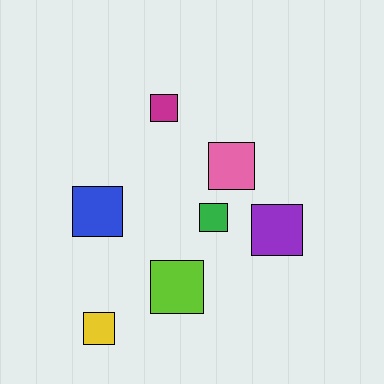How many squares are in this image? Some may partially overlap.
There are 7 squares.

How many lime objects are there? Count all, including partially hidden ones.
There is 1 lime object.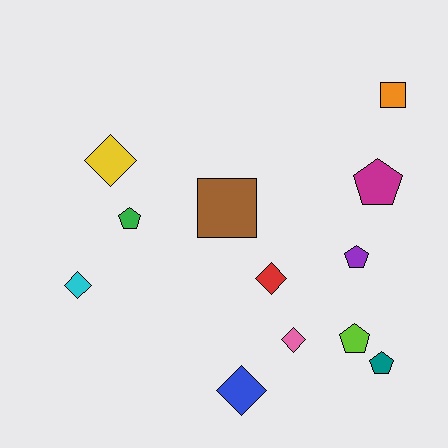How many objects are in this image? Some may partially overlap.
There are 12 objects.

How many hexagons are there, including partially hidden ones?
There are no hexagons.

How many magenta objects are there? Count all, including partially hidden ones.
There is 1 magenta object.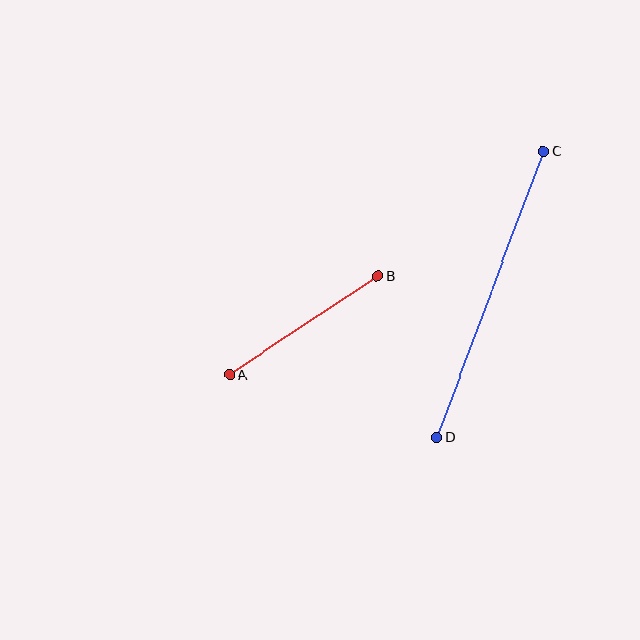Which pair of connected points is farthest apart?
Points C and D are farthest apart.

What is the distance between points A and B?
The distance is approximately 177 pixels.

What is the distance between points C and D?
The distance is approximately 305 pixels.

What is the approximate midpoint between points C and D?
The midpoint is at approximately (490, 294) pixels.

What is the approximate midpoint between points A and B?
The midpoint is at approximately (303, 325) pixels.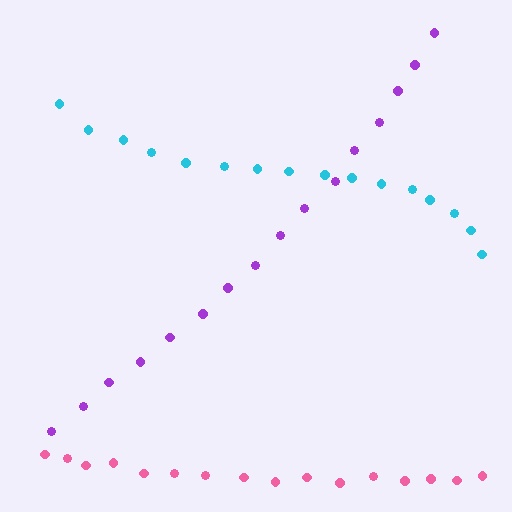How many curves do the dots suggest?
There are 3 distinct paths.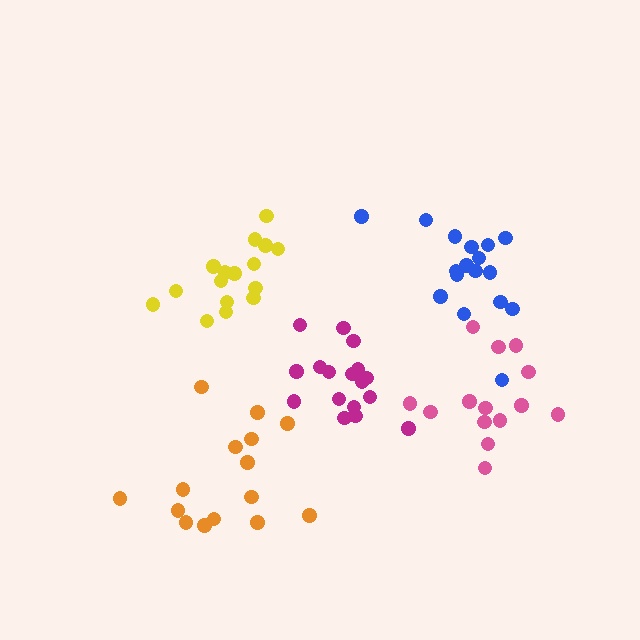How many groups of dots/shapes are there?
There are 5 groups.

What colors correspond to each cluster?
The clusters are colored: pink, yellow, orange, blue, magenta.